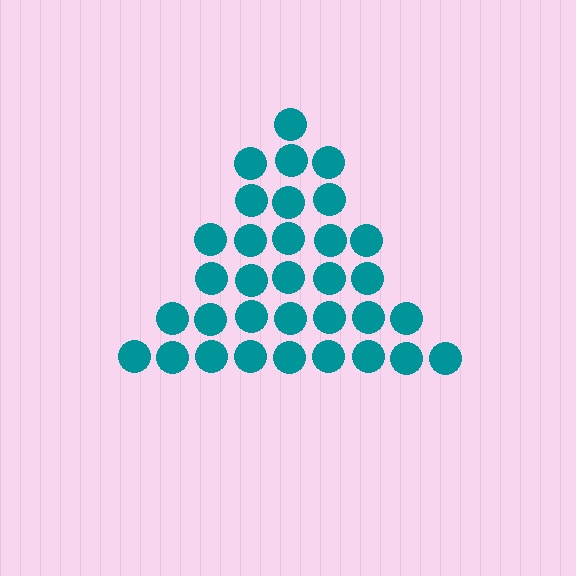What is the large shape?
The large shape is a triangle.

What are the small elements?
The small elements are circles.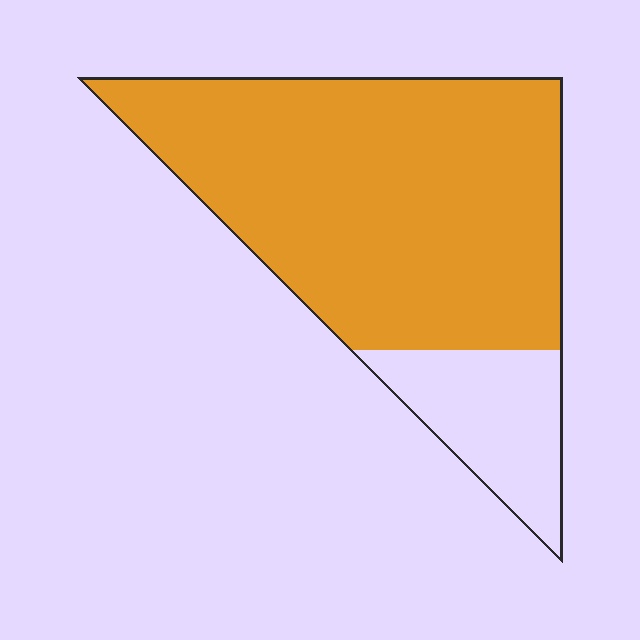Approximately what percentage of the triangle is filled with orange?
Approximately 80%.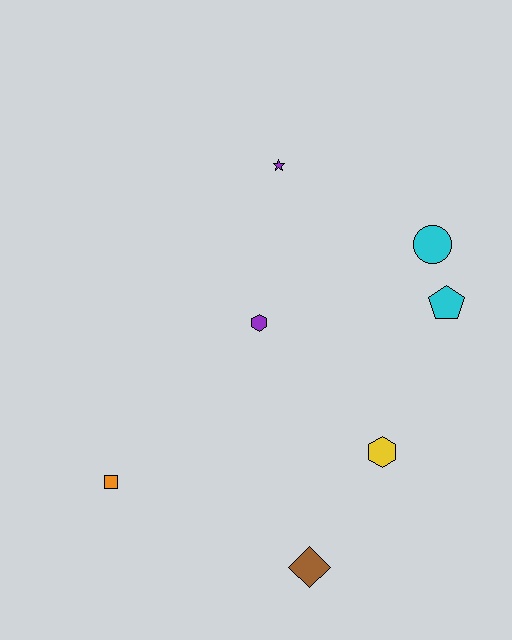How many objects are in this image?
There are 7 objects.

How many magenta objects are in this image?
There are no magenta objects.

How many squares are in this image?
There is 1 square.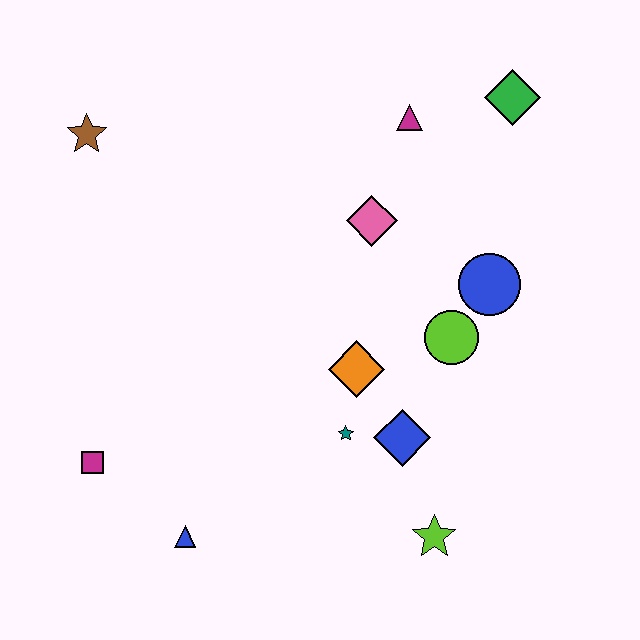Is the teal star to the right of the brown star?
Yes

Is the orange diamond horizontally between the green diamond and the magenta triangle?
No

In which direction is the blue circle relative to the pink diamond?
The blue circle is to the right of the pink diamond.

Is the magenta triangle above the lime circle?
Yes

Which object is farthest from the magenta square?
The green diamond is farthest from the magenta square.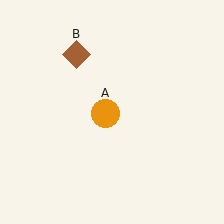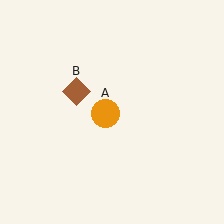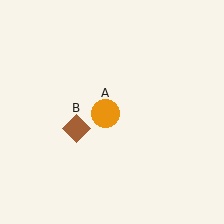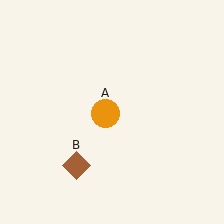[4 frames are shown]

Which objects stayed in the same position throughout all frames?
Orange circle (object A) remained stationary.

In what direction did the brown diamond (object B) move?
The brown diamond (object B) moved down.